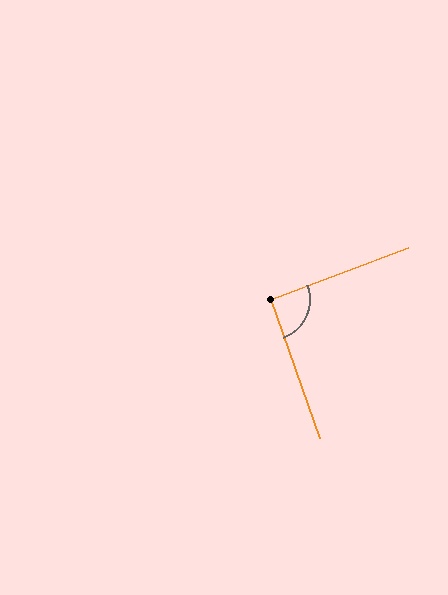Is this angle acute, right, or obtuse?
It is approximately a right angle.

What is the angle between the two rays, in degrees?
Approximately 91 degrees.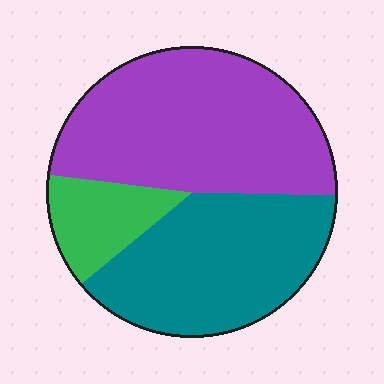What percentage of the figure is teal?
Teal takes up between a quarter and a half of the figure.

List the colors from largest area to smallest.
From largest to smallest: purple, teal, green.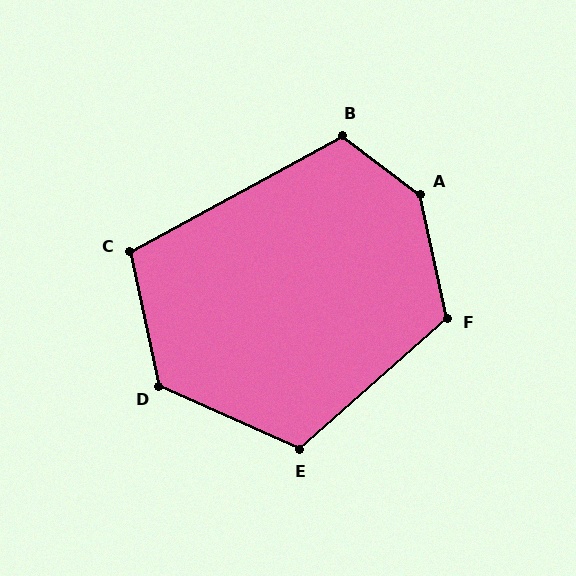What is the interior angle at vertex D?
Approximately 126 degrees (obtuse).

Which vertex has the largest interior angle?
A, at approximately 139 degrees.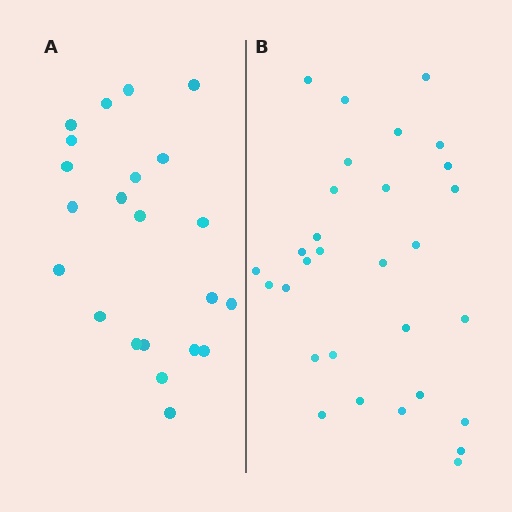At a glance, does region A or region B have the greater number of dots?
Region B (the right region) has more dots.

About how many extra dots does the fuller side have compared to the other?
Region B has roughly 8 or so more dots than region A.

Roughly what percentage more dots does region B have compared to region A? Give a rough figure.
About 35% more.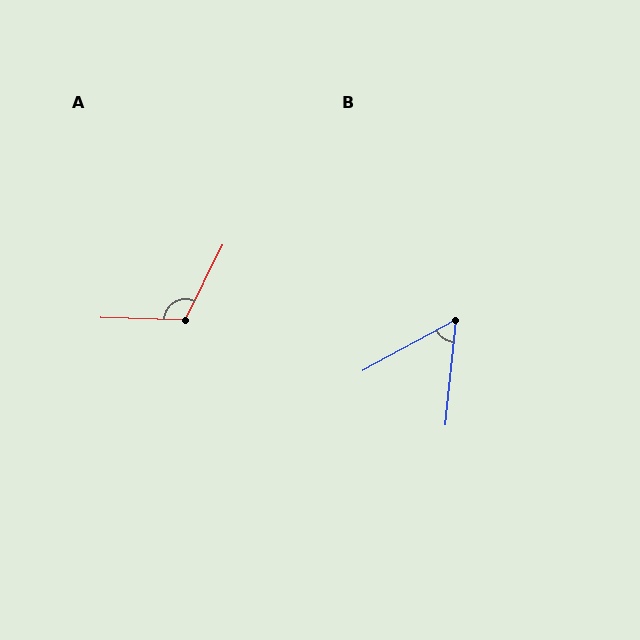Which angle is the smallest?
B, at approximately 55 degrees.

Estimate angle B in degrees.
Approximately 55 degrees.